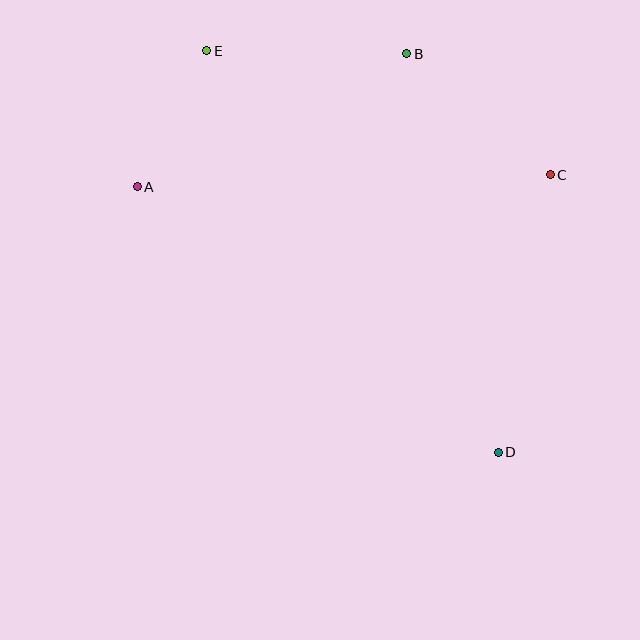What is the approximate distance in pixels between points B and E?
The distance between B and E is approximately 200 pixels.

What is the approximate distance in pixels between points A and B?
The distance between A and B is approximately 301 pixels.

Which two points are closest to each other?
Points A and E are closest to each other.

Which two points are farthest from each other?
Points D and E are farthest from each other.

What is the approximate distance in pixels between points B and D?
The distance between B and D is approximately 409 pixels.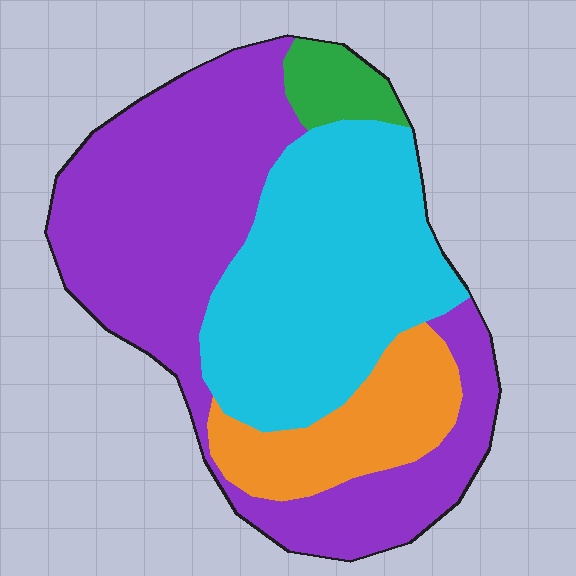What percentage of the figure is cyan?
Cyan covers around 35% of the figure.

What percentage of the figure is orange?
Orange takes up less than a quarter of the figure.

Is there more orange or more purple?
Purple.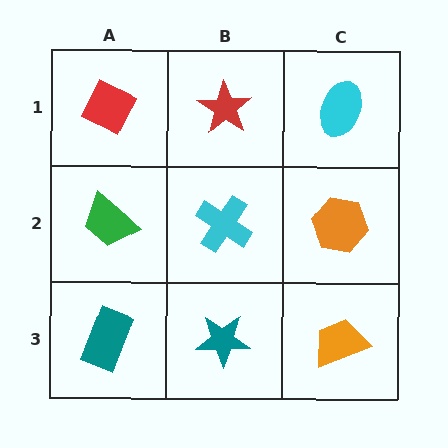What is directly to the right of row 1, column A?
A red star.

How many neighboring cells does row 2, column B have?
4.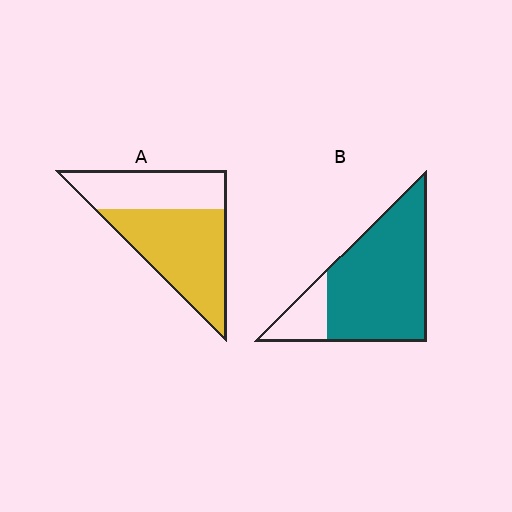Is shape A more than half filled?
Yes.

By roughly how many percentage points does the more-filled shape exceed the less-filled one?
By roughly 20 percentage points (B over A).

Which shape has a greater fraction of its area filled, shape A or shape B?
Shape B.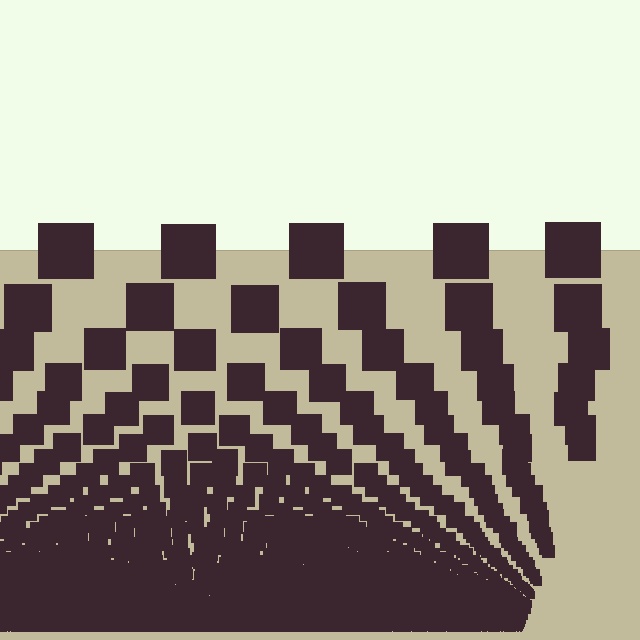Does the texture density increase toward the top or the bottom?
Density increases toward the bottom.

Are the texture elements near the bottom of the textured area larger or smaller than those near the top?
Smaller. The gradient is inverted — elements near the bottom are smaller and denser.